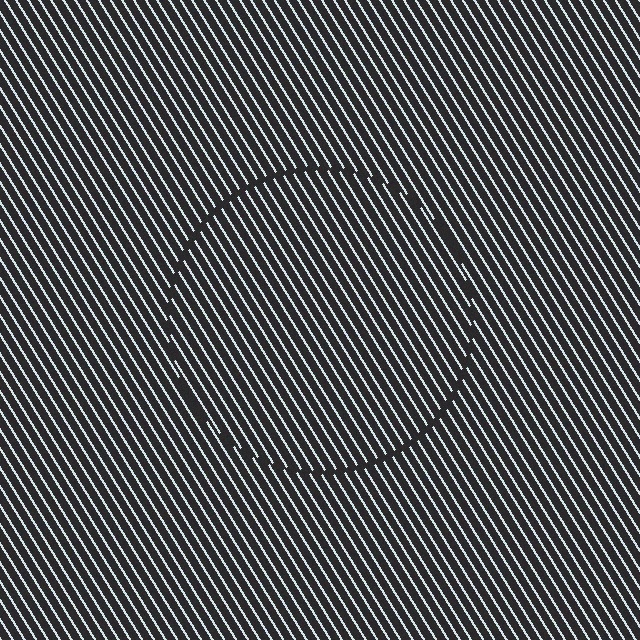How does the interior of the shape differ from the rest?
The interior of the shape contains the same grating, shifted by half a period — the contour is defined by the phase discontinuity where line-ends from the inner and outer gratings abut.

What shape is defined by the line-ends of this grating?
An illusory circle. The interior of the shape contains the same grating, shifted by half a period — the contour is defined by the phase discontinuity where line-ends from the inner and outer gratings abut.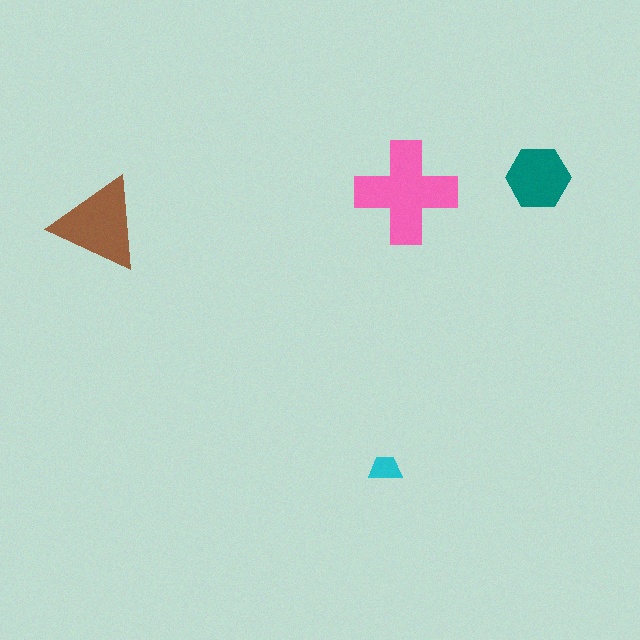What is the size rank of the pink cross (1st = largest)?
1st.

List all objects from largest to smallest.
The pink cross, the brown triangle, the teal hexagon, the cyan trapezoid.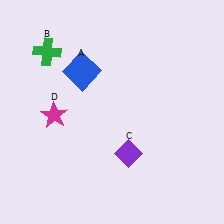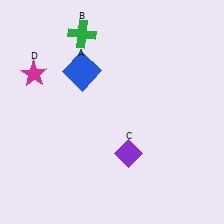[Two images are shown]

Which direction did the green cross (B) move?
The green cross (B) moved right.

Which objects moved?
The objects that moved are: the green cross (B), the magenta star (D).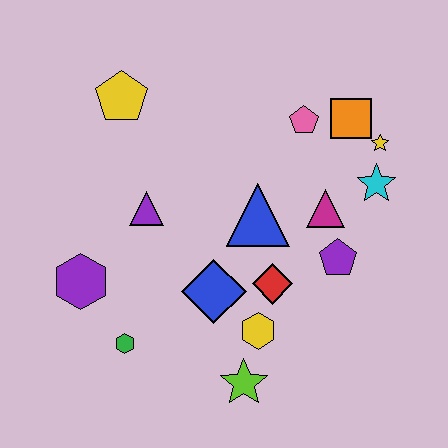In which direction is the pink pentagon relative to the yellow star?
The pink pentagon is to the left of the yellow star.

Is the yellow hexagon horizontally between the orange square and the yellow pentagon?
Yes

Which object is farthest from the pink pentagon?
The green hexagon is farthest from the pink pentagon.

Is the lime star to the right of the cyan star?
No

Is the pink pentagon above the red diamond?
Yes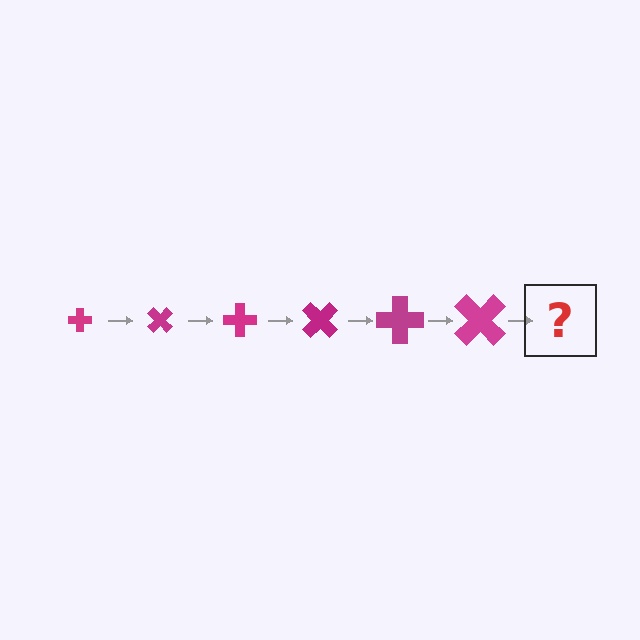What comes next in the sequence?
The next element should be a cross, larger than the previous one and rotated 270 degrees from the start.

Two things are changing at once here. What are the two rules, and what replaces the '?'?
The two rules are that the cross grows larger each step and it rotates 45 degrees each step. The '?' should be a cross, larger than the previous one and rotated 270 degrees from the start.